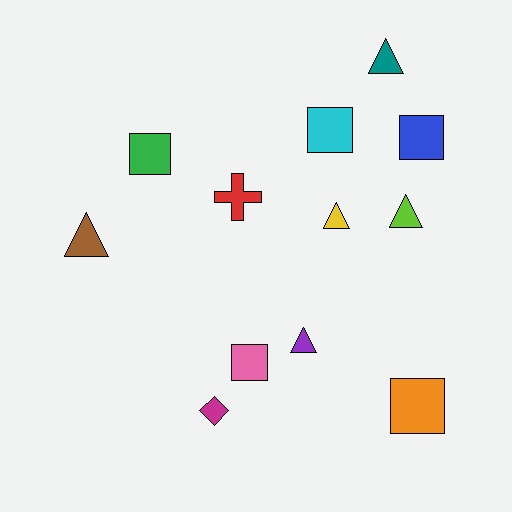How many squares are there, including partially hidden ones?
There are 5 squares.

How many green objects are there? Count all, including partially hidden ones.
There is 1 green object.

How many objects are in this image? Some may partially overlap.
There are 12 objects.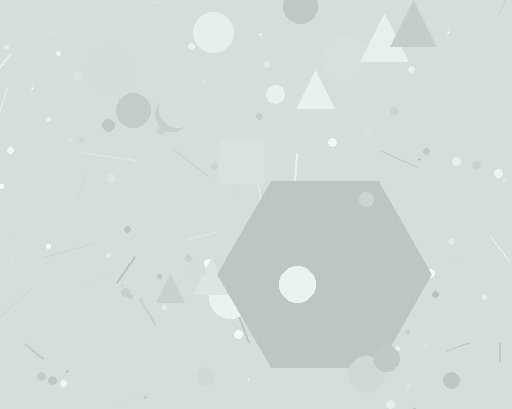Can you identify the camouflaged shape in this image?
The camouflaged shape is a hexagon.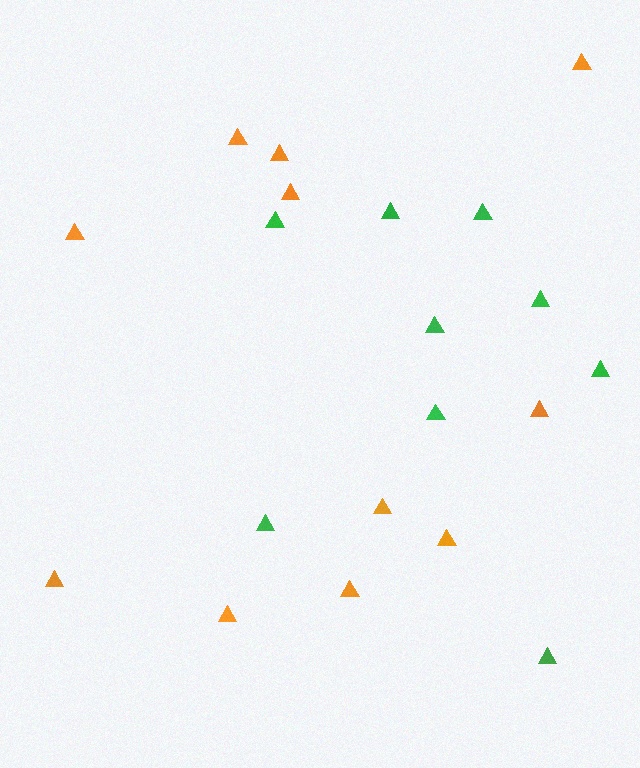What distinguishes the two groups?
There are 2 groups: one group of orange triangles (11) and one group of green triangles (9).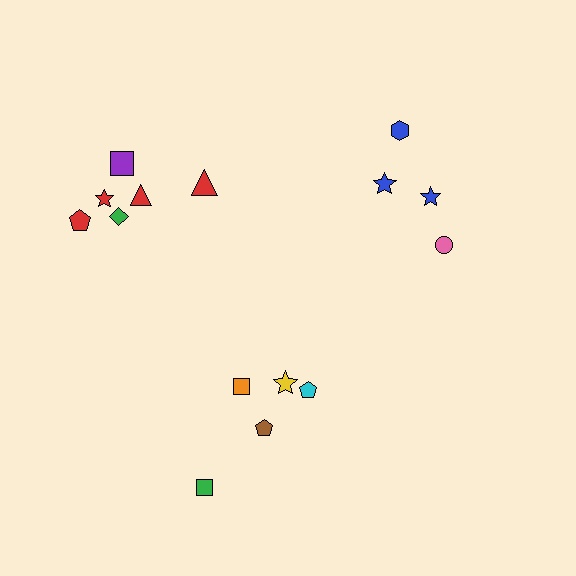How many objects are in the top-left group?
There are 6 objects.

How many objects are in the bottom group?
There are 5 objects.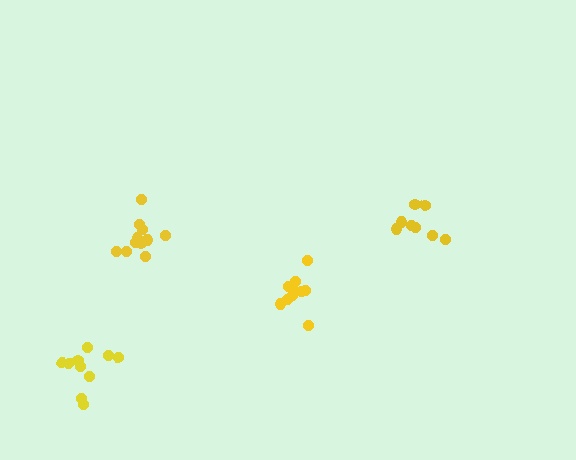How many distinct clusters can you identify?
There are 4 distinct clusters.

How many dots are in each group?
Group 1: 11 dots, Group 2: 10 dots, Group 3: 11 dots, Group 4: 8 dots (40 total).